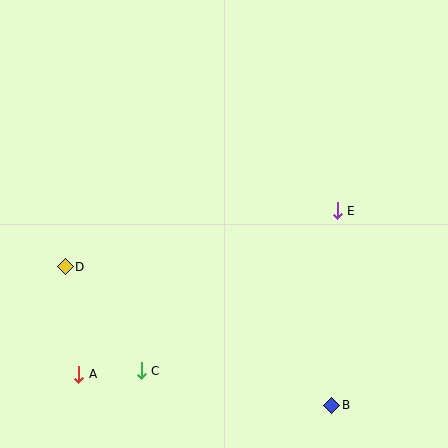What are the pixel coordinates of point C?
Point C is at (141, 371).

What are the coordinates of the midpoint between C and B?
The midpoint between C and B is at (237, 388).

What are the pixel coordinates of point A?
Point A is at (79, 374).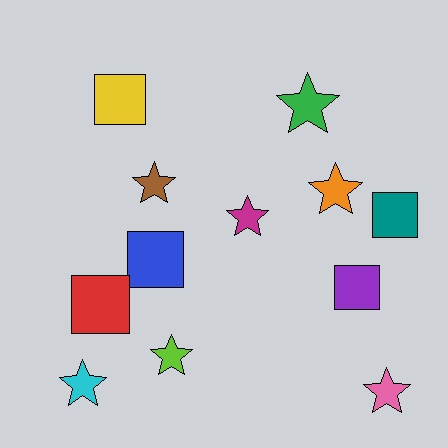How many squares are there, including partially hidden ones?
There are 5 squares.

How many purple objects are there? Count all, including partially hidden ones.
There is 1 purple object.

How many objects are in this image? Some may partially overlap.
There are 12 objects.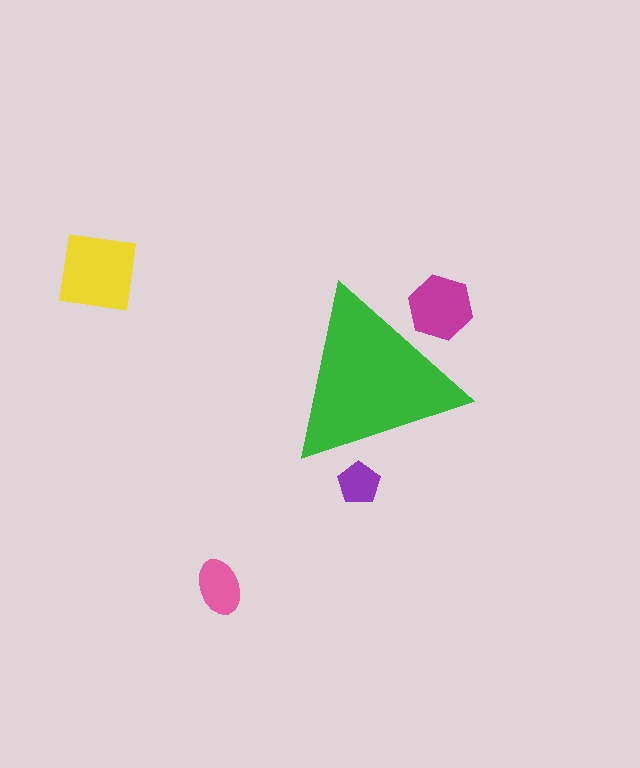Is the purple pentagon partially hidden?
Yes, the purple pentagon is partially hidden behind the green triangle.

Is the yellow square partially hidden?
No, the yellow square is fully visible.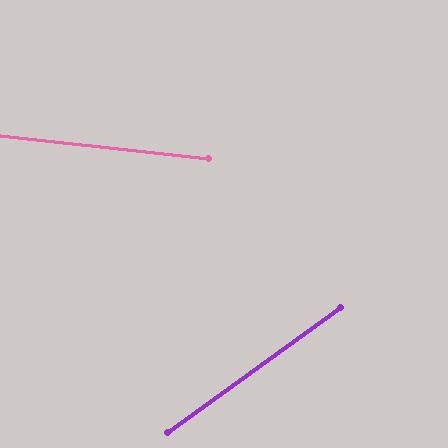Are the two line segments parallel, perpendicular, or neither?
Neither parallel nor perpendicular — they differ by about 42°.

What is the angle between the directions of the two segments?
Approximately 42 degrees.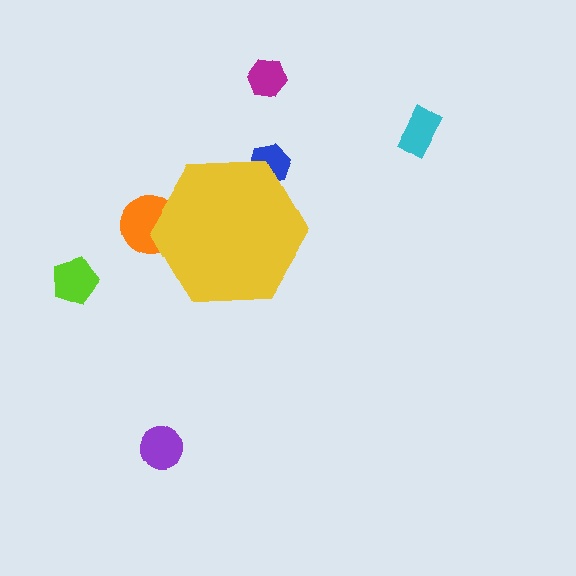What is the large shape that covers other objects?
A yellow hexagon.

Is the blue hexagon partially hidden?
Yes, the blue hexagon is partially hidden behind the yellow hexagon.